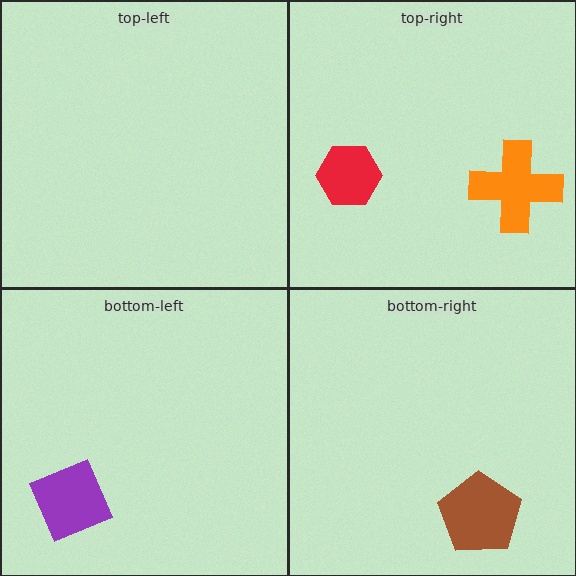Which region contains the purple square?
The bottom-left region.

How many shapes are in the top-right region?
2.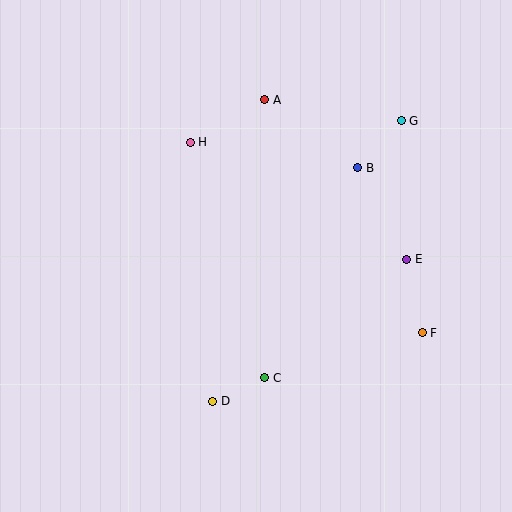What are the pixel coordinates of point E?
Point E is at (407, 259).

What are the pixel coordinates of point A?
Point A is at (265, 100).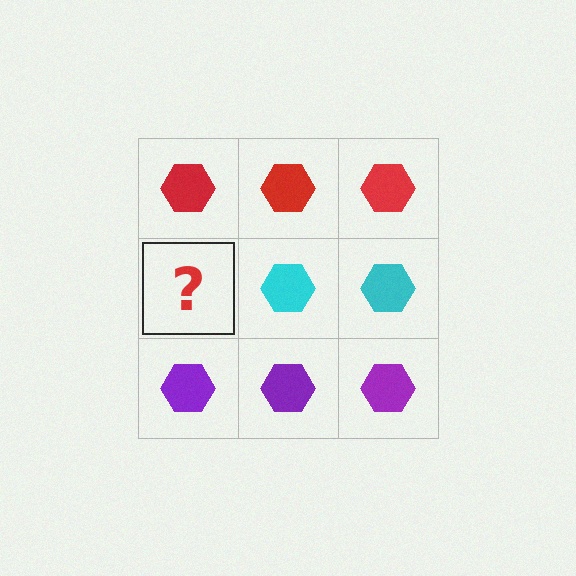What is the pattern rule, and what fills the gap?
The rule is that each row has a consistent color. The gap should be filled with a cyan hexagon.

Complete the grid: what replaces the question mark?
The question mark should be replaced with a cyan hexagon.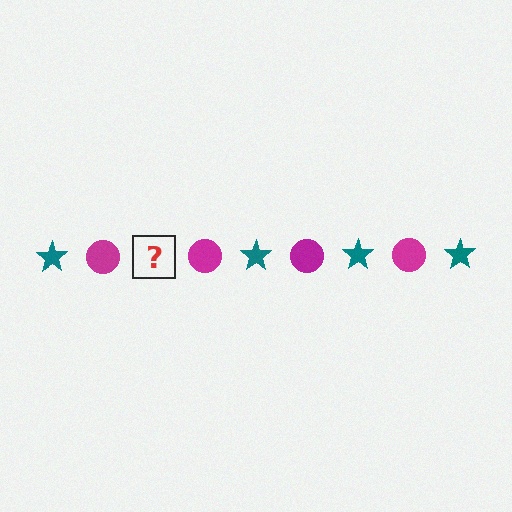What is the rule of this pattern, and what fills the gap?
The rule is that the pattern alternates between teal star and magenta circle. The gap should be filled with a teal star.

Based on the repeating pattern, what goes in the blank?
The blank should be a teal star.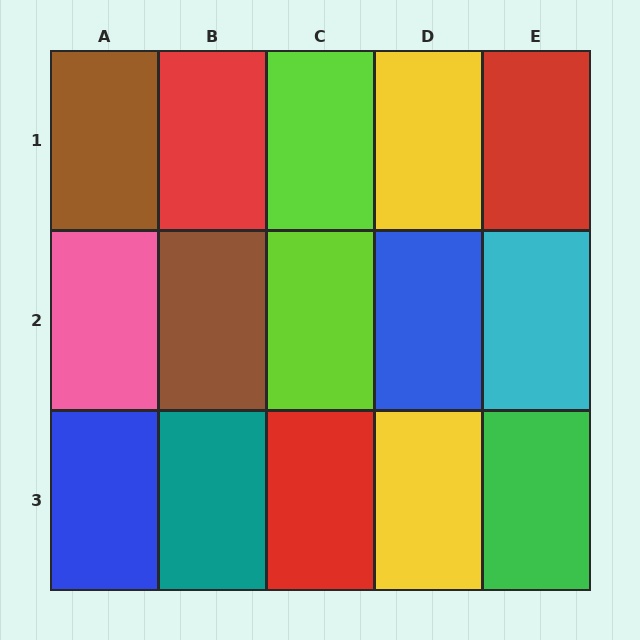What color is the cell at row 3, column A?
Blue.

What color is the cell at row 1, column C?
Lime.